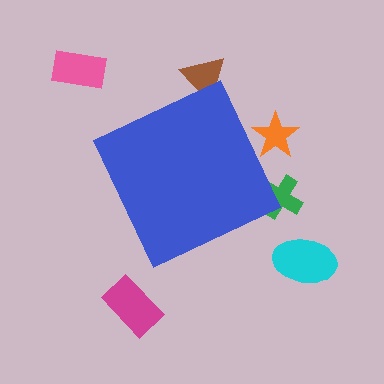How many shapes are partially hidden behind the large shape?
3 shapes are partially hidden.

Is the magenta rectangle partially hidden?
No, the magenta rectangle is fully visible.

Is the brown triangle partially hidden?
Yes, the brown triangle is partially hidden behind the blue diamond.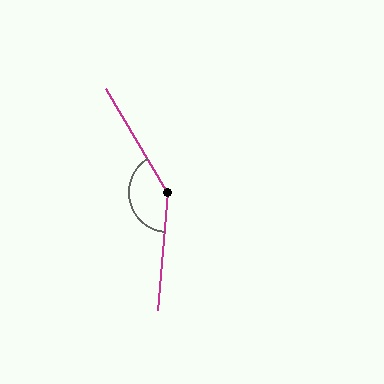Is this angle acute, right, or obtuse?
It is obtuse.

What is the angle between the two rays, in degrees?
Approximately 144 degrees.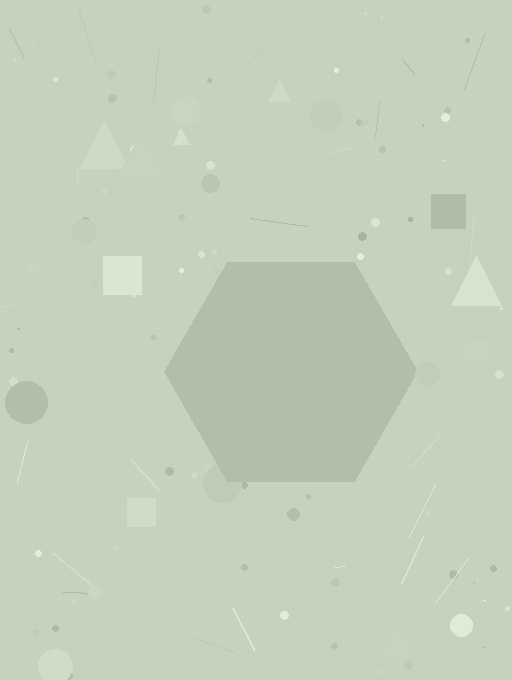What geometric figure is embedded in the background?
A hexagon is embedded in the background.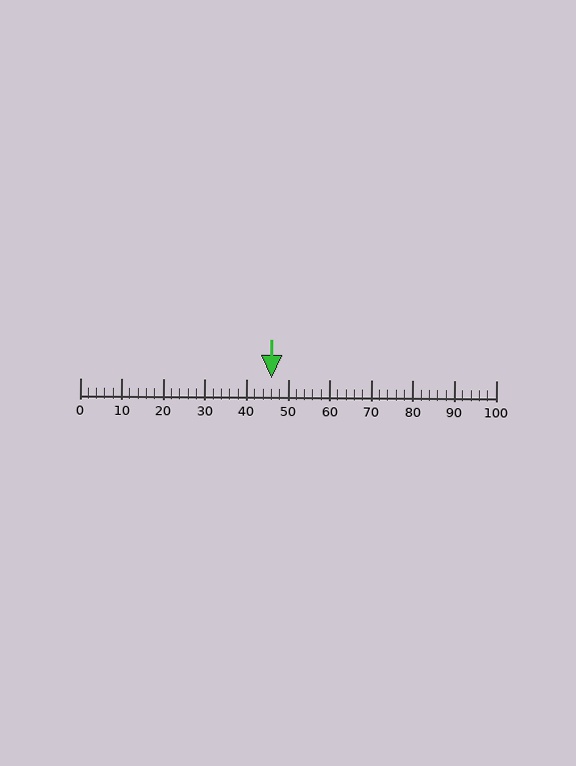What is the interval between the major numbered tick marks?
The major tick marks are spaced 10 units apart.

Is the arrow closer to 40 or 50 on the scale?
The arrow is closer to 50.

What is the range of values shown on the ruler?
The ruler shows values from 0 to 100.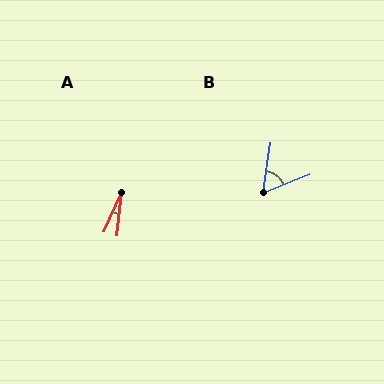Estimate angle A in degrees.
Approximately 19 degrees.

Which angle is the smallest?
A, at approximately 19 degrees.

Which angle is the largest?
B, at approximately 59 degrees.